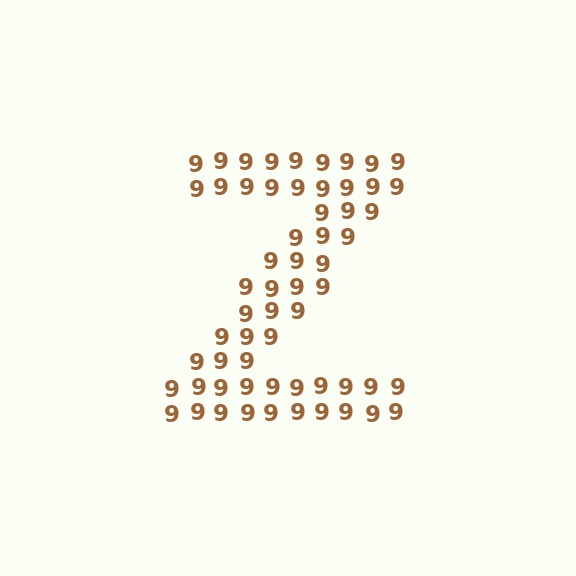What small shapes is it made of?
It is made of small digit 9's.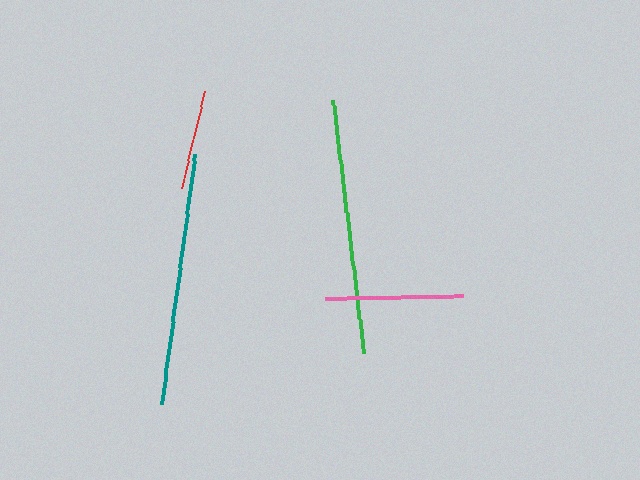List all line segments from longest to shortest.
From longest to shortest: green, teal, pink, red.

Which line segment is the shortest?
The red line is the shortest at approximately 99 pixels.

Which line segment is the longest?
The green line is the longest at approximately 255 pixels.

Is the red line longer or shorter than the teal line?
The teal line is longer than the red line.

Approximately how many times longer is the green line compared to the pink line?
The green line is approximately 1.9 times the length of the pink line.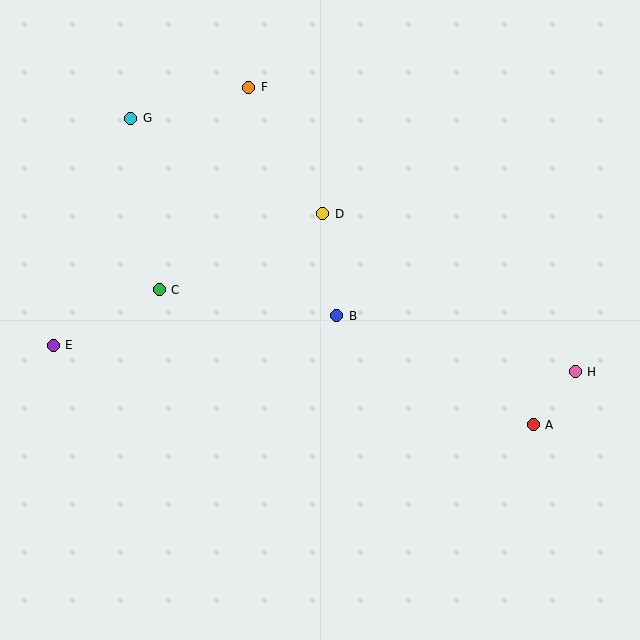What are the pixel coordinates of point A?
Point A is at (533, 425).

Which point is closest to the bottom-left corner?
Point E is closest to the bottom-left corner.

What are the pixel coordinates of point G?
Point G is at (131, 118).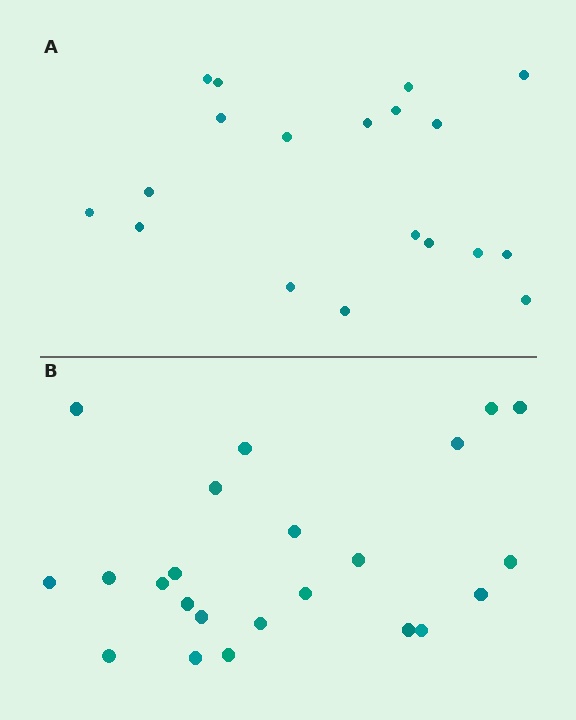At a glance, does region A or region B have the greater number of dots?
Region B (the bottom region) has more dots.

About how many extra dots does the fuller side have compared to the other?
Region B has about 4 more dots than region A.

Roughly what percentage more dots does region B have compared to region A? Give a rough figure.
About 20% more.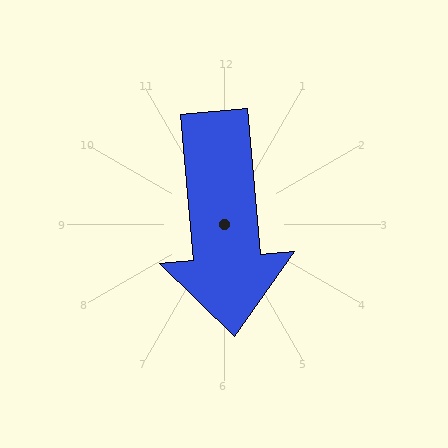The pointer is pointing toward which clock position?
Roughly 6 o'clock.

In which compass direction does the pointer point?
South.